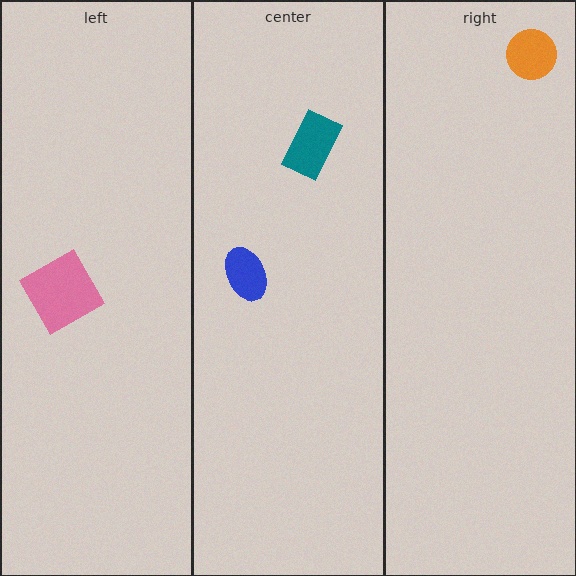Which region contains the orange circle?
The right region.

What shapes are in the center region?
The blue ellipse, the teal rectangle.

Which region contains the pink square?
The left region.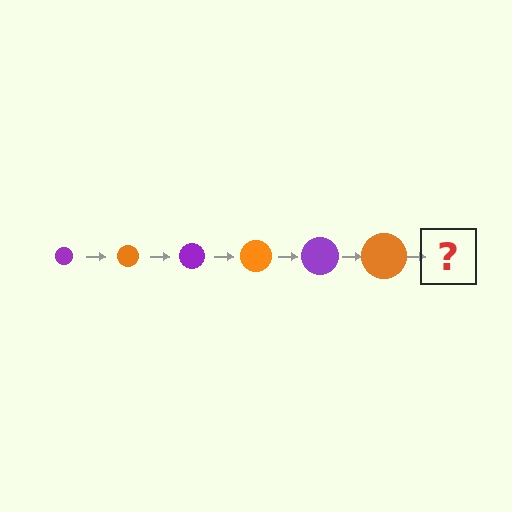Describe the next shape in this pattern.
It should be a purple circle, larger than the previous one.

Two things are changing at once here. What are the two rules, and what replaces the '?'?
The two rules are that the circle grows larger each step and the color cycles through purple and orange. The '?' should be a purple circle, larger than the previous one.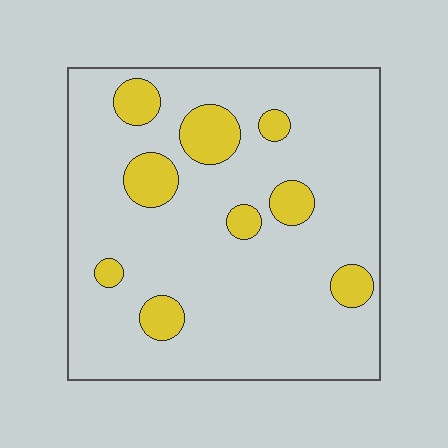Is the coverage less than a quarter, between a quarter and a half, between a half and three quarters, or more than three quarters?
Less than a quarter.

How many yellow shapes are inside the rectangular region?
9.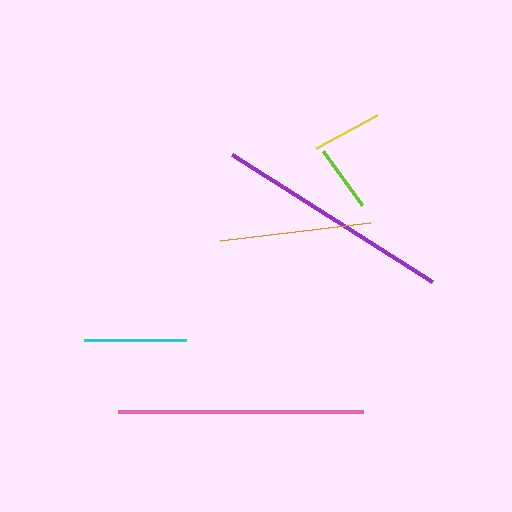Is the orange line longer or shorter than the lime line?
The orange line is longer than the lime line.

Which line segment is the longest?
The pink line is the longest at approximately 244 pixels.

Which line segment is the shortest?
The lime line is the shortest at approximately 67 pixels.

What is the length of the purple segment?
The purple segment is approximately 237 pixels long.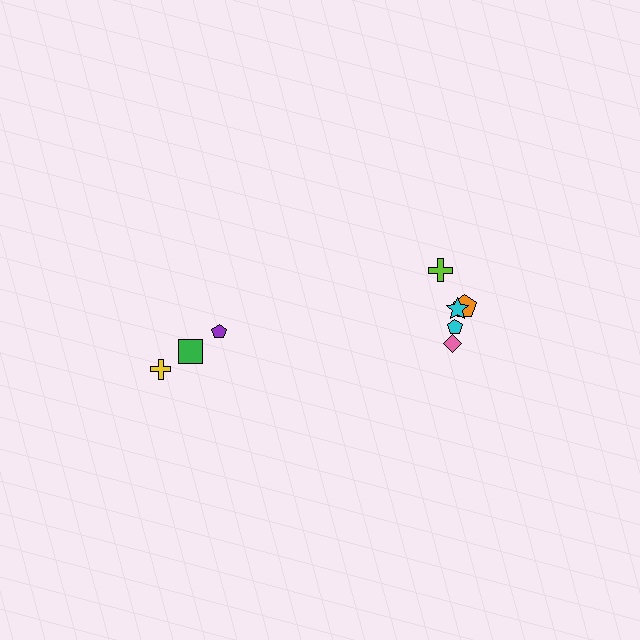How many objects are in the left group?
There are 3 objects.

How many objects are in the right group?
There are 5 objects.